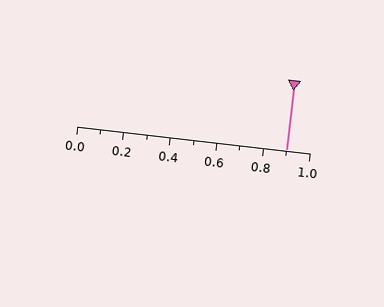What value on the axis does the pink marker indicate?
The marker indicates approximately 0.9.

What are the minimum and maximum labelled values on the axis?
The axis runs from 0.0 to 1.0.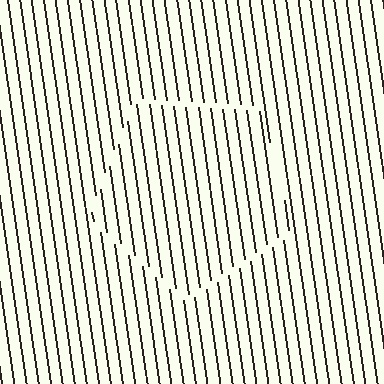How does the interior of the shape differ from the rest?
The interior of the shape contains the same grating, shifted by half a period — the contour is defined by the phase discontinuity where line-ends from the inner and outer gratings abut.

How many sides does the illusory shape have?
5 sides — the line-ends trace a pentagon.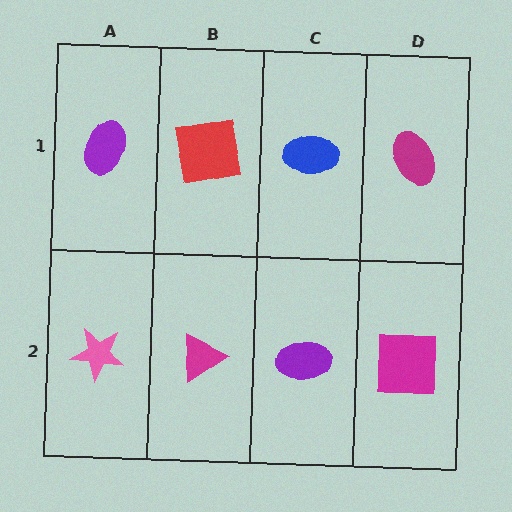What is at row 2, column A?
A pink star.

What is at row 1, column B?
A red square.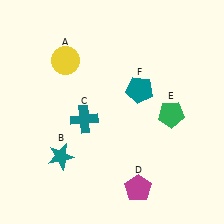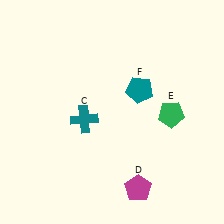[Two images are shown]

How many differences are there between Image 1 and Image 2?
There are 2 differences between the two images.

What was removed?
The yellow circle (A), the teal star (B) were removed in Image 2.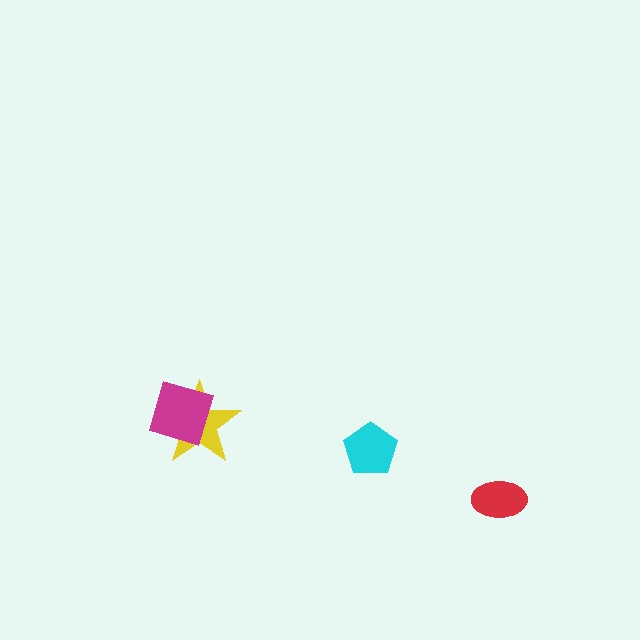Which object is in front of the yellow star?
The magenta diamond is in front of the yellow star.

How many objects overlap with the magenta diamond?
1 object overlaps with the magenta diamond.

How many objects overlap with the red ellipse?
0 objects overlap with the red ellipse.